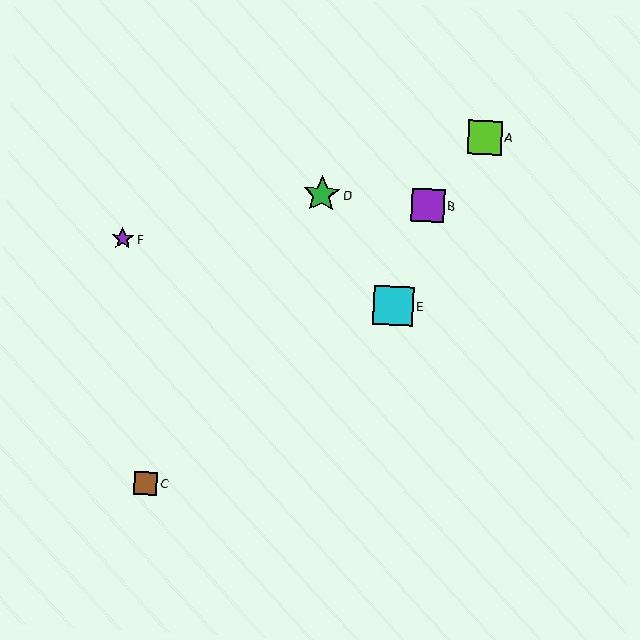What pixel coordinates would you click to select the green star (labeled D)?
Click at (321, 195) to select the green star D.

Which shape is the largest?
The cyan square (labeled E) is the largest.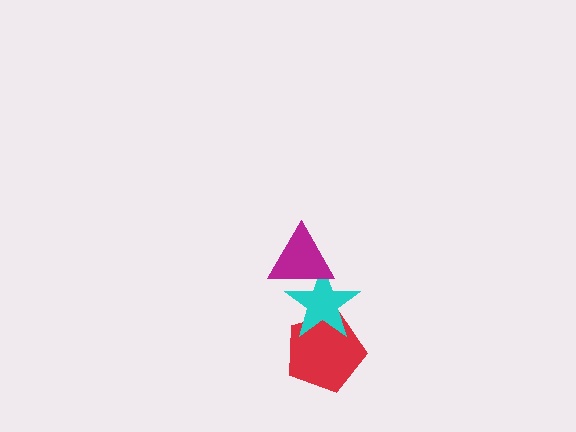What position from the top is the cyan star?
The cyan star is 2nd from the top.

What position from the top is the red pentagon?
The red pentagon is 3rd from the top.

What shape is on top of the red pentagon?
The cyan star is on top of the red pentagon.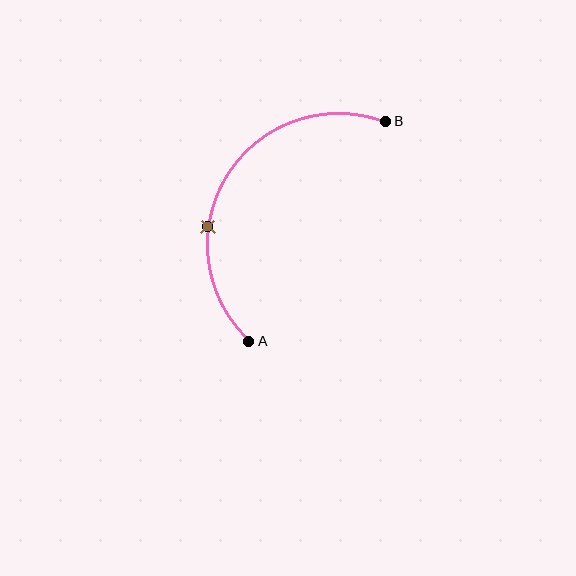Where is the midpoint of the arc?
The arc midpoint is the point on the curve farthest from the straight line joining A and B. It sits to the left of that line.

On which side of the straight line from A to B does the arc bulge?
The arc bulges to the left of the straight line connecting A and B.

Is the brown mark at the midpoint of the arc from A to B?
No. The brown mark lies on the arc but is closer to endpoint A. The arc midpoint would be at the point on the curve equidistant along the arc from both A and B.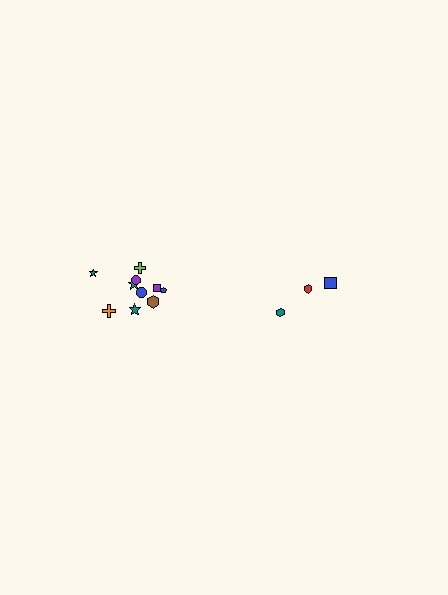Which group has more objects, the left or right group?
The left group.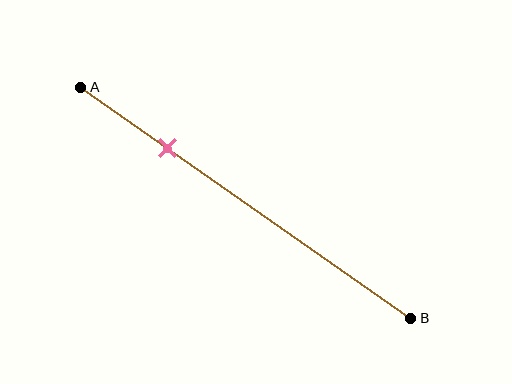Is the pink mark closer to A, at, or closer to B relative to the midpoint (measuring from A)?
The pink mark is closer to point A than the midpoint of segment AB.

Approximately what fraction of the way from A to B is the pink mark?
The pink mark is approximately 25% of the way from A to B.